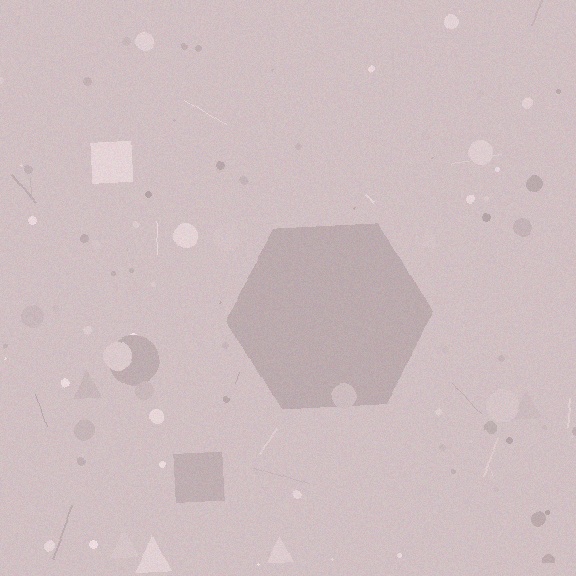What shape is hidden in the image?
A hexagon is hidden in the image.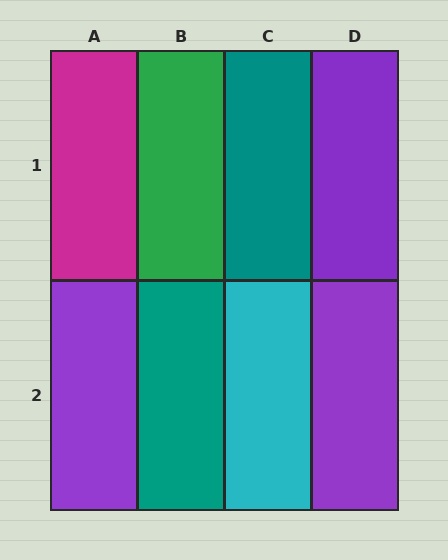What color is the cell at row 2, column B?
Teal.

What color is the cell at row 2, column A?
Purple.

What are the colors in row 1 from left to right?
Magenta, green, teal, purple.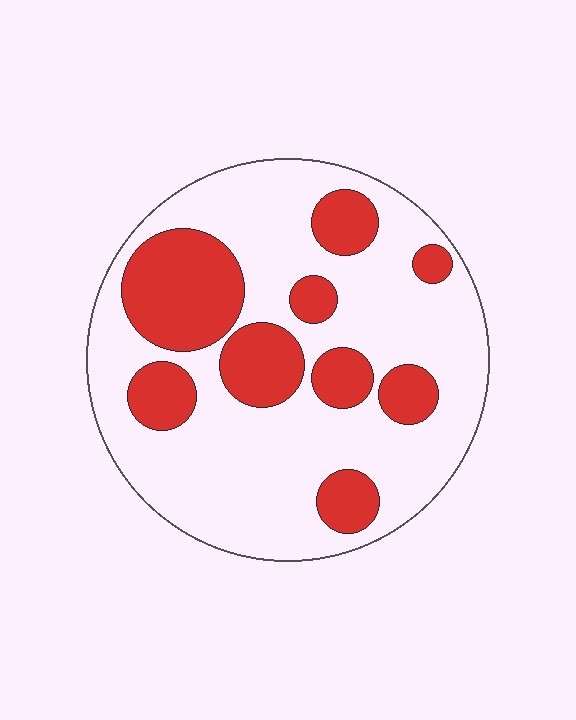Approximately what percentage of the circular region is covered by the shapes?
Approximately 30%.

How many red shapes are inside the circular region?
9.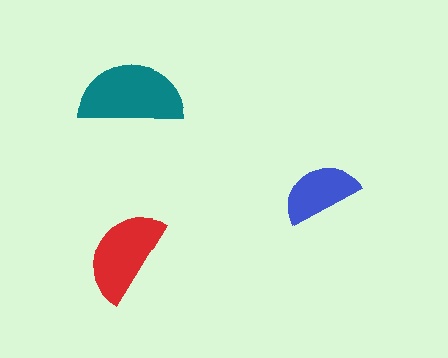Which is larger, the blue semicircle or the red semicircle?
The red one.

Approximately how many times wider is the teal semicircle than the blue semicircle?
About 1.5 times wider.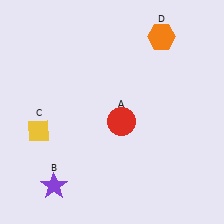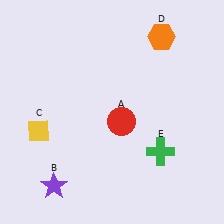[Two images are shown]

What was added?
A green cross (E) was added in Image 2.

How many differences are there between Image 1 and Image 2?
There is 1 difference between the two images.